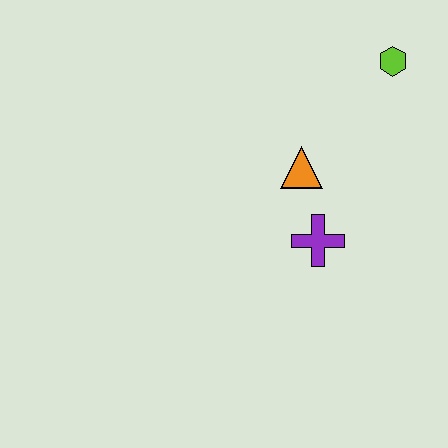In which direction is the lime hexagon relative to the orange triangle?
The lime hexagon is above the orange triangle.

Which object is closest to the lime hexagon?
The orange triangle is closest to the lime hexagon.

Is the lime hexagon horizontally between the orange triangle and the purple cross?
No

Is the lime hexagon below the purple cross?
No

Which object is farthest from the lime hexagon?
The purple cross is farthest from the lime hexagon.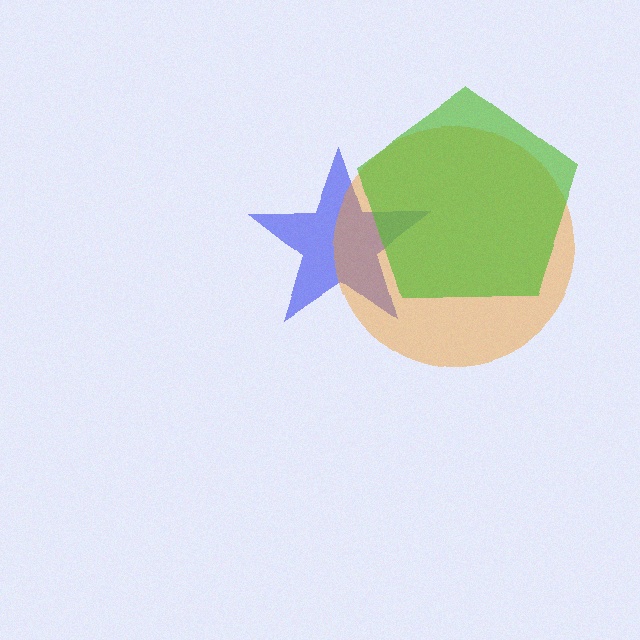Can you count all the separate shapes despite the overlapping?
Yes, there are 3 separate shapes.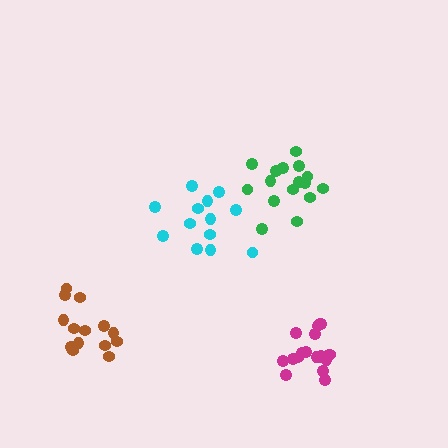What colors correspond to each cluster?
The clusters are colored: green, brown, cyan, magenta.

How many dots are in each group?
Group 1: 16 dots, Group 2: 14 dots, Group 3: 13 dots, Group 4: 19 dots (62 total).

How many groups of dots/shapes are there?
There are 4 groups.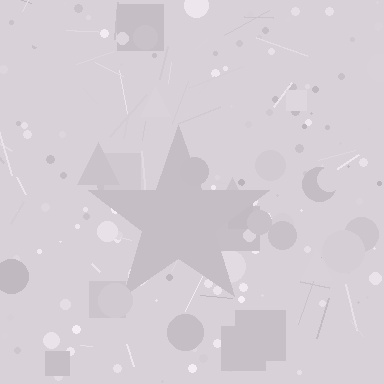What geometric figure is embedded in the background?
A star is embedded in the background.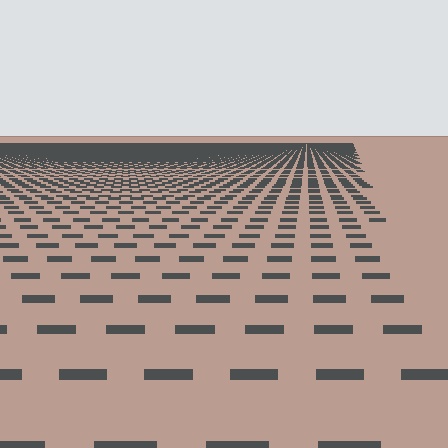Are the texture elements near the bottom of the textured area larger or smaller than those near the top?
Larger. Near the bottom, elements are closer to the viewer and appear at a bigger on-screen size.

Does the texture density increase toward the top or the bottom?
Density increases toward the top.